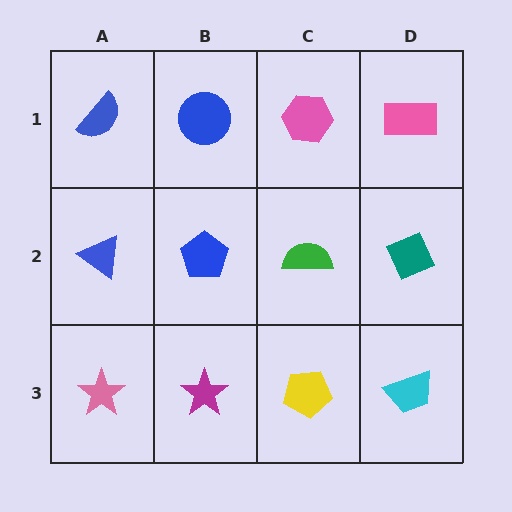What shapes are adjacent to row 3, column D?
A teal diamond (row 2, column D), a yellow pentagon (row 3, column C).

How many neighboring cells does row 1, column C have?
3.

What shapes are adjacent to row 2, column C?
A pink hexagon (row 1, column C), a yellow pentagon (row 3, column C), a blue pentagon (row 2, column B), a teal diamond (row 2, column D).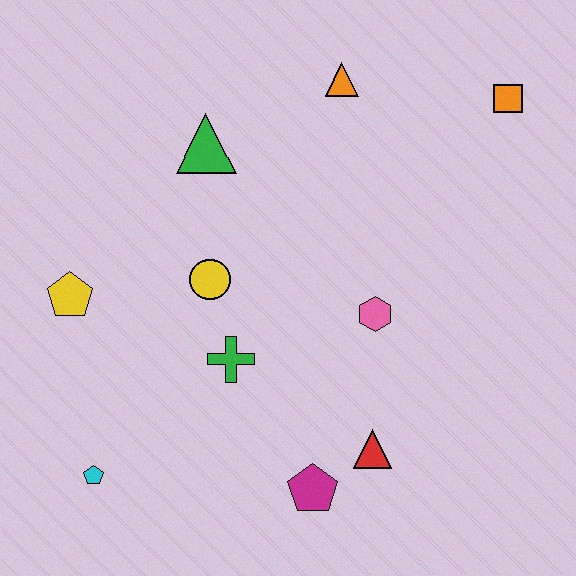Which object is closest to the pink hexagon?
The red triangle is closest to the pink hexagon.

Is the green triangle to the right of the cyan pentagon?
Yes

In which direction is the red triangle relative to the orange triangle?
The red triangle is below the orange triangle.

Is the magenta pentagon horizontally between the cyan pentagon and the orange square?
Yes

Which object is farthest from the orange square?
The cyan pentagon is farthest from the orange square.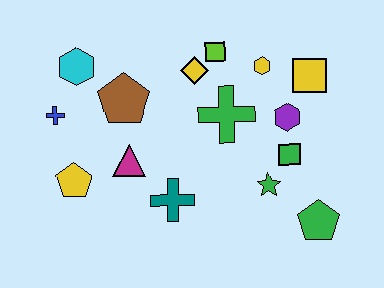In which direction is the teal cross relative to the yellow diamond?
The teal cross is below the yellow diamond.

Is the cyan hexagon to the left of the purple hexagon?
Yes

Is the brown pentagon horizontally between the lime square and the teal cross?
No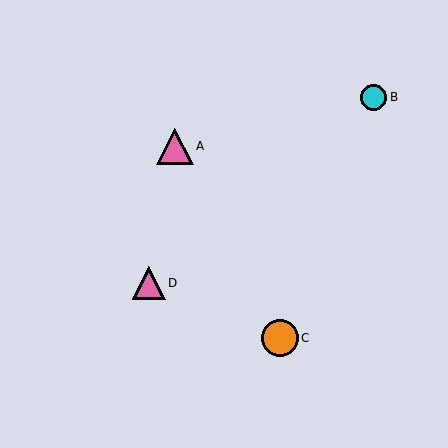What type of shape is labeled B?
Shape B is a cyan circle.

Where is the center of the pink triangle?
The center of the pink triangle is at (149, 283).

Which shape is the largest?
The orange circle (labeled C) is the largest.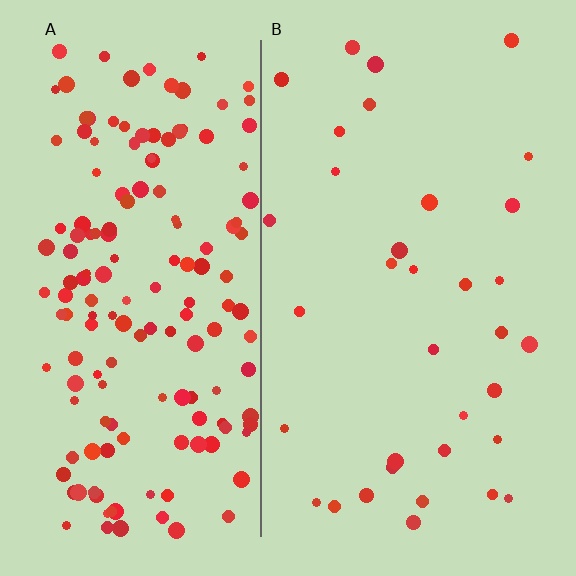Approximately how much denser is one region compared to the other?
Approximately 4.7× — region A over region B.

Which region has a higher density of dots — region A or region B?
A (the left).